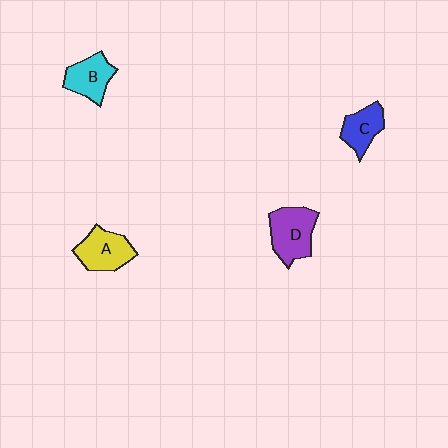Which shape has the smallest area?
Shape C (blue).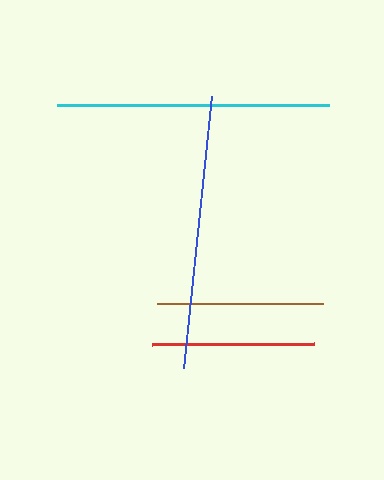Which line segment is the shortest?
The red line is the shortest at approximately 162 pixels.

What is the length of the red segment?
The red segment is approximately 162 pixels long.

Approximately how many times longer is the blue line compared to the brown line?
The blue line is approximately 1.6 times the length of the brown line.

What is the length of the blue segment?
The blue segment is approximately 273 pixels long.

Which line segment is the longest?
The blue line is the longest at approximately 273 pixels.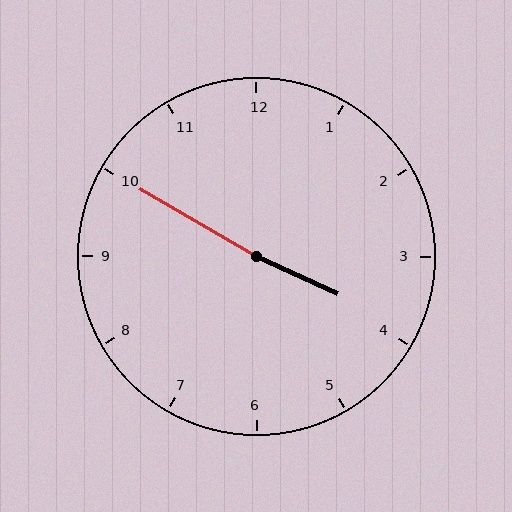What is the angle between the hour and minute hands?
Approximately 175 degrees.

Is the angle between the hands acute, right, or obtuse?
It is obtuse.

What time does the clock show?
3:50.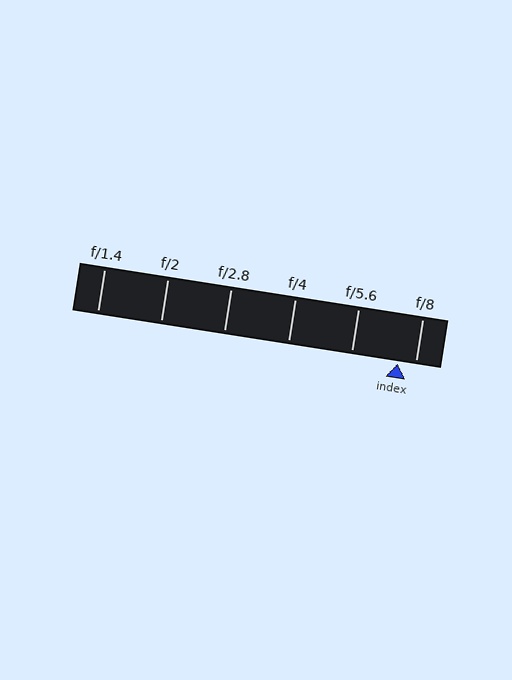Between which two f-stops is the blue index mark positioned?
The index mark is between f/5.6 and f/8.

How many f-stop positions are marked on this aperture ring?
There are 6 f-stop positions marked.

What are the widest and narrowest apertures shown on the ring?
The widest aperture shown is f/1.4 and the narrowest is f/8.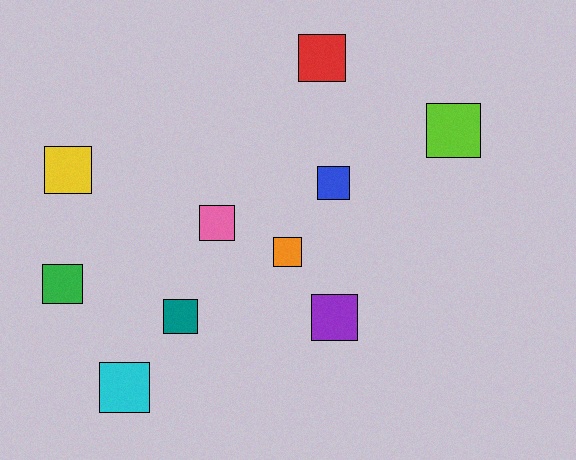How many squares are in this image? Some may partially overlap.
There are 10 squares.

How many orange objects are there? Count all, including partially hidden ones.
There is 1 orange object.